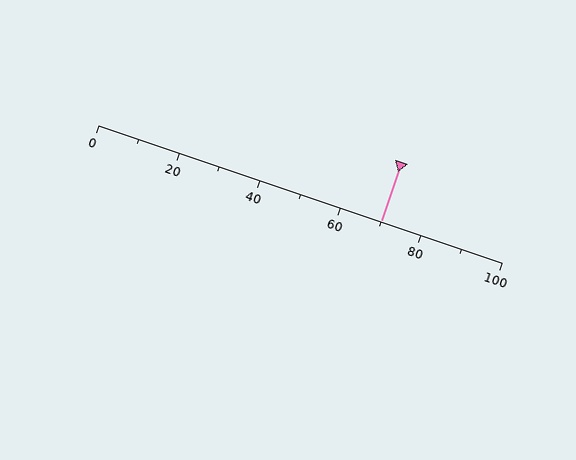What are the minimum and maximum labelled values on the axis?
The axis runs from 0 to 100.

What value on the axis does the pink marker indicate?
The marker indicates approximately 70.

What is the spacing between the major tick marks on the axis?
The major ticks are spaced 20 apart.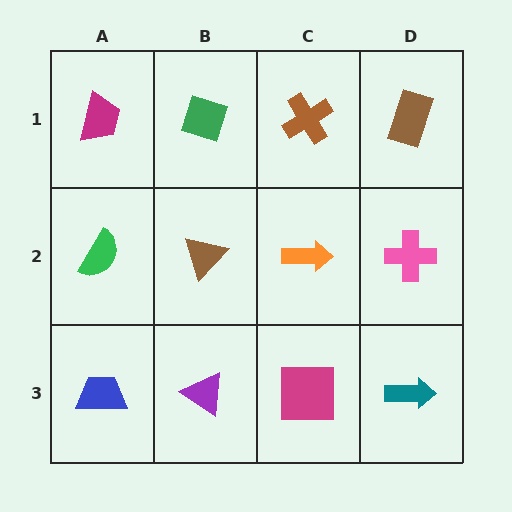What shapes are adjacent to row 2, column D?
A brown rectangle (row 1, column D), a teal arrow (row 3, column D), an orange arrow (row 2, column C).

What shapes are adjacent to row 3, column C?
An orange arrow (row 2, column C), a purple triangle (row 3, column B), a teal arrow (row 3, column D).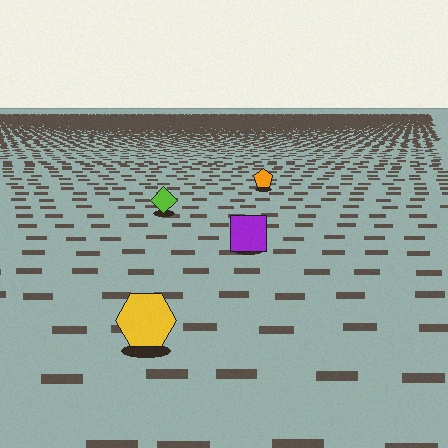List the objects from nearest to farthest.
From nearest to farthest: the yellow hexagon, the purple square, the lime diamond, the orange pentagon.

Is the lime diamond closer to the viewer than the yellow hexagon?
No. The yellow hexagon is closer — you can tell from the texture gradient: the ground texture is coarser near it.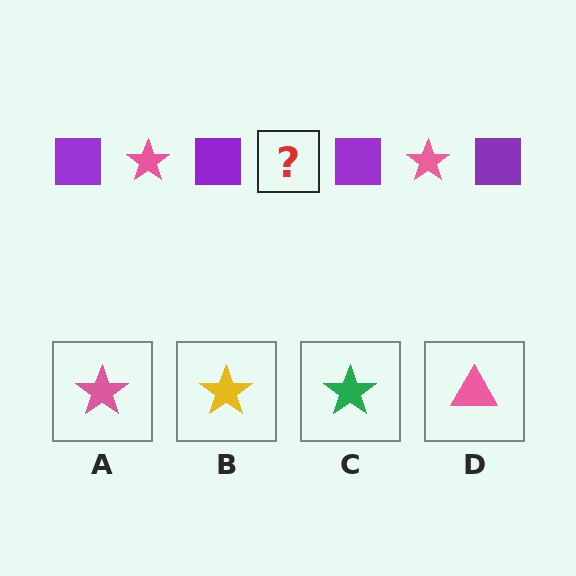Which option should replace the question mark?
Option A.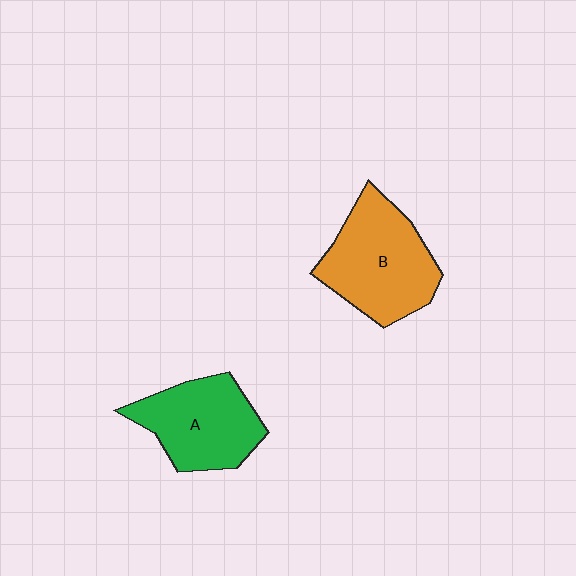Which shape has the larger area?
Shape B (orange).